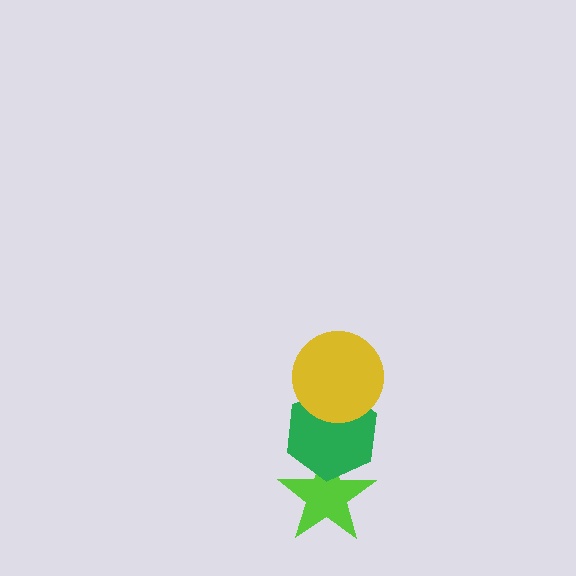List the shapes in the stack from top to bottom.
From top to bottom: the yellow circle, the green hexagon, the lime star.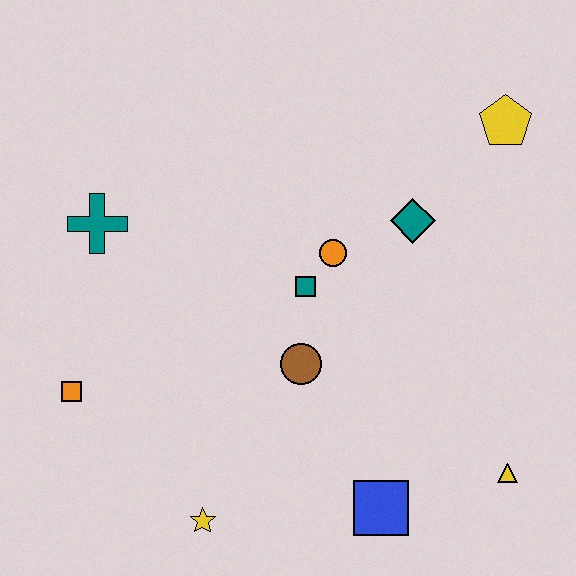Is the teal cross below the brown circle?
No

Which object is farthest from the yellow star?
The yellow pentagon is farthest from the yellow star.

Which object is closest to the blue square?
The yellow triangle is closest to the blue square.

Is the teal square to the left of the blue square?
Yes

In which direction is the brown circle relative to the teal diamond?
The brown circle is below the teal diamond.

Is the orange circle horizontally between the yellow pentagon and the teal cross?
Yes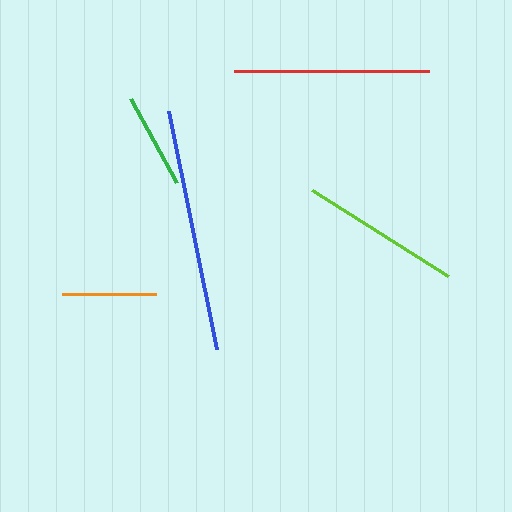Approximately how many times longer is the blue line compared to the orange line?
The blue line is approximately 2.6 times the length of the orange line.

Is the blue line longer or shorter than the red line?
The blue line is longer than the red line.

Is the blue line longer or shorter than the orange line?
The blue line is longer than the orange line.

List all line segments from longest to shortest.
From longest to shortest: blue, red, lime, green, orange.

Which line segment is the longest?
The blue line is the longest at approximately 243 pixels.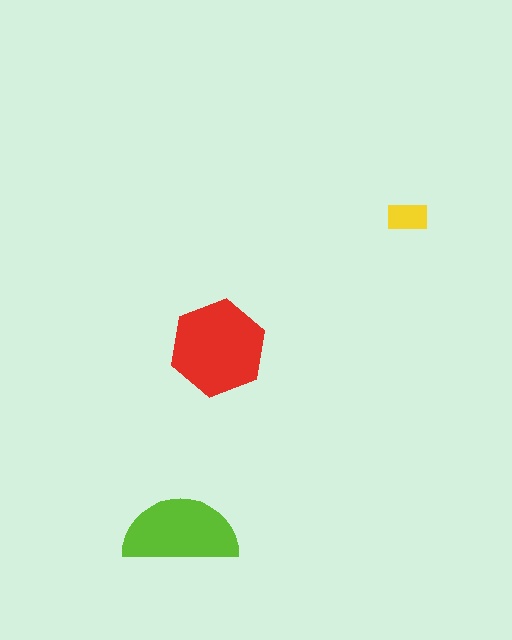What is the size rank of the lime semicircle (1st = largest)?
2nd.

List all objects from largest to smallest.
The red hexagon, the lime semicircle, the yellow rectangle.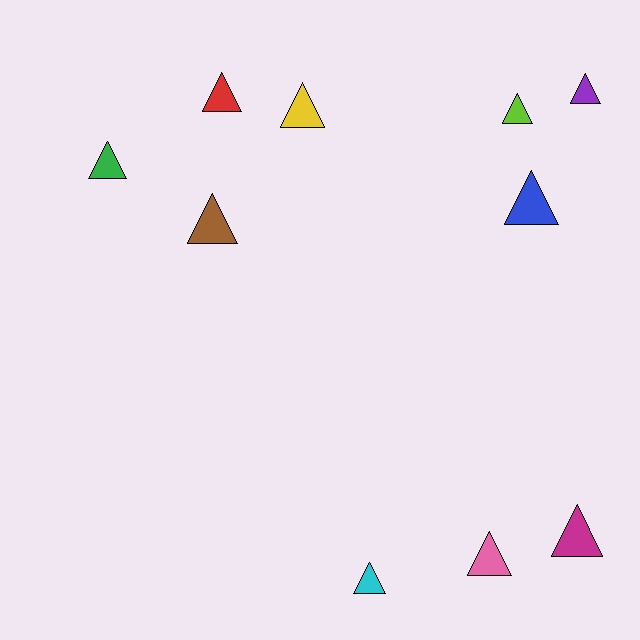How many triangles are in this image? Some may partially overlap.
There are 10 triangles.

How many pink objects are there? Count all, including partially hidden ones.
There is 1 pink object.